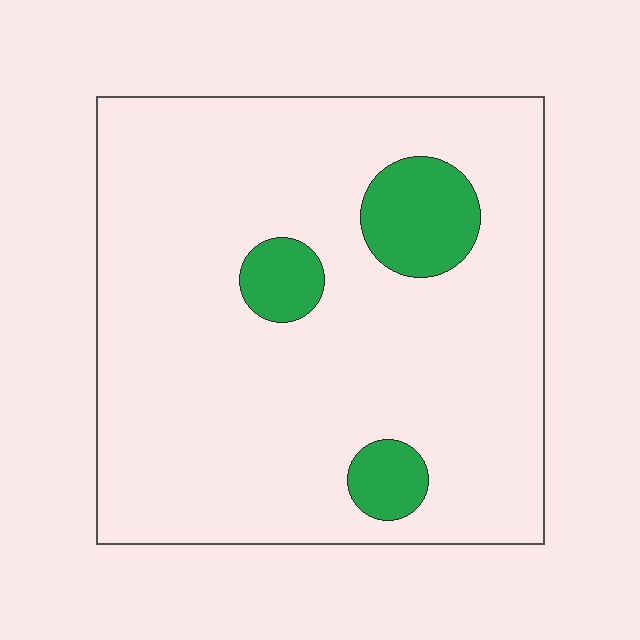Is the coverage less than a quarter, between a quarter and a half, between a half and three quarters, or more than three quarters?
Less than a quarter.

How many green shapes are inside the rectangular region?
3.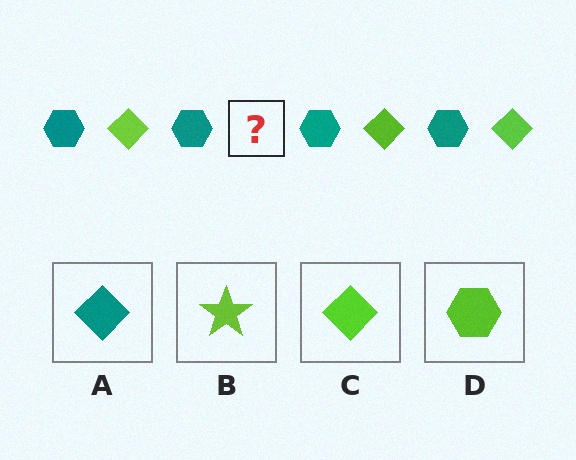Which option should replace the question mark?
Option C.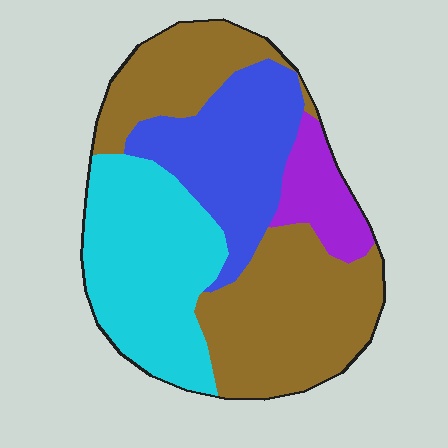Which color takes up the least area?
Purple, at roughly 10%.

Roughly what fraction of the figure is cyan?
Cyan takes up about one quarter (1/4) of the figure.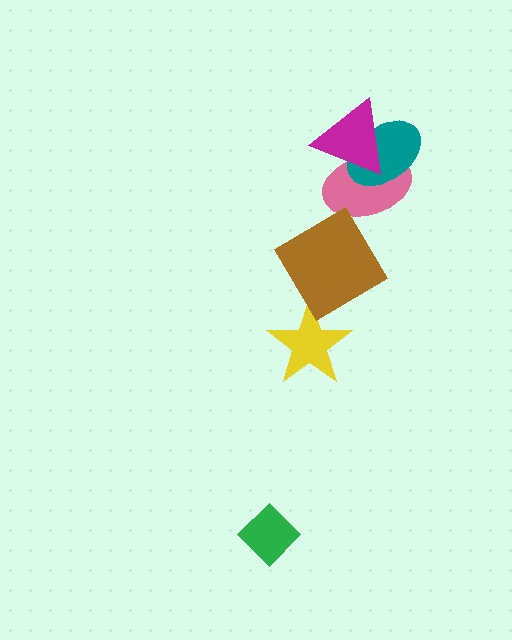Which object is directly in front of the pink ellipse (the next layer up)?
The teal ellipse is directly in front of the pink ellipse.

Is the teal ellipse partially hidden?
Yes, it is partially covered by another shape.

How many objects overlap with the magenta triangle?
2 objects overlap with the magenta triangle.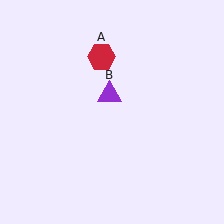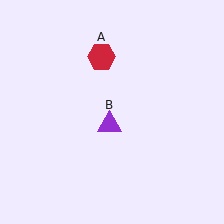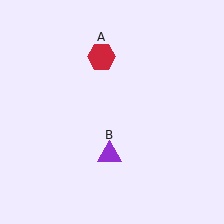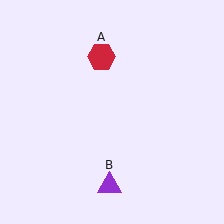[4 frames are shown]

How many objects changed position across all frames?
1 object changed position: purple triangle (object B).